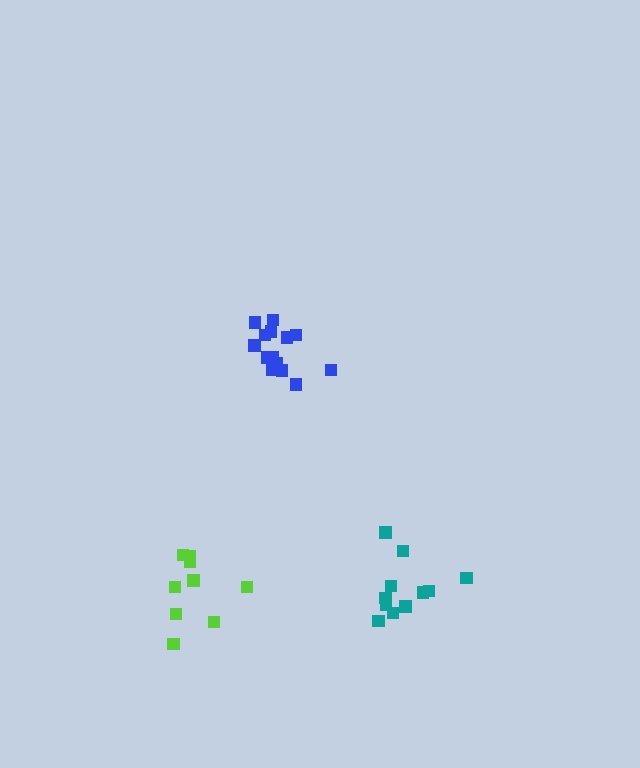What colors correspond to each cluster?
The clusters are colored: teal, blue, lime.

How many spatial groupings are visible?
There are 3 spatial groupings.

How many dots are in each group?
Group 1: 12 dots, Group 2: 14 dots, Group 3: 9 dots (35 total).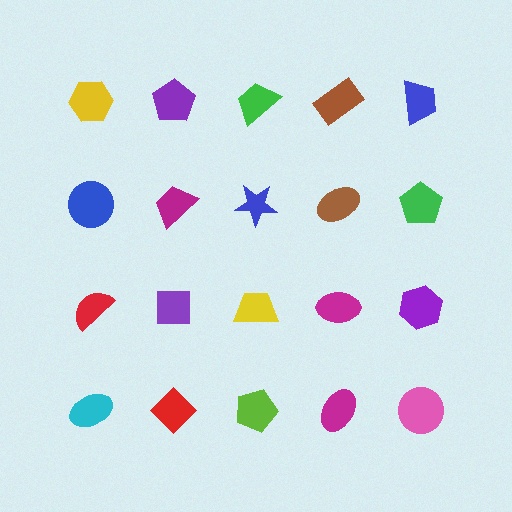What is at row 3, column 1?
A red semicircle.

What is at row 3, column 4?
A magenta ellipse.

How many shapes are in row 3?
5 shapes.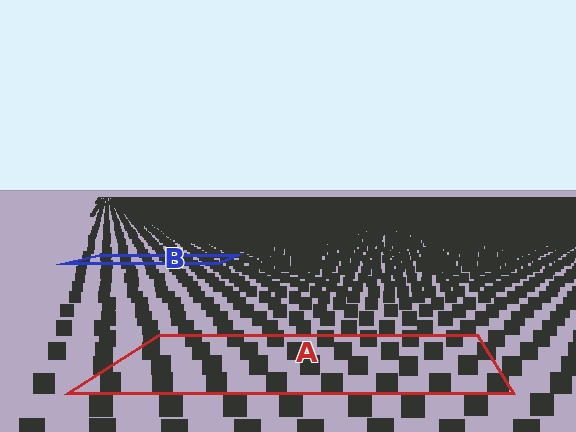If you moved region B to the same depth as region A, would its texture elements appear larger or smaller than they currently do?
They would appear larger. At a closer depth, the same texture elements are projected at a bigger on-screen size.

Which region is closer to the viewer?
Region A is closer. The texture elements there are larger and more spread out.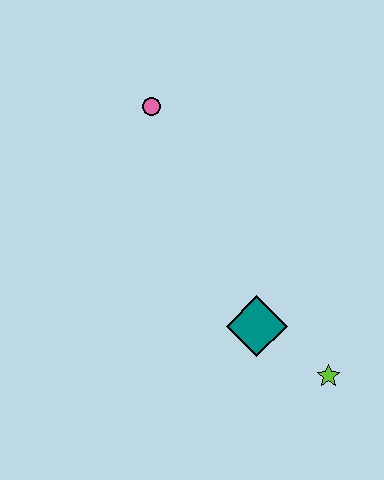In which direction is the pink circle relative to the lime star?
The pink circle is above the lime star.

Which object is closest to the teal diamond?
The lime star is closest to the teal diamond.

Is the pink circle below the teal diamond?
No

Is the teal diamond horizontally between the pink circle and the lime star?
Yes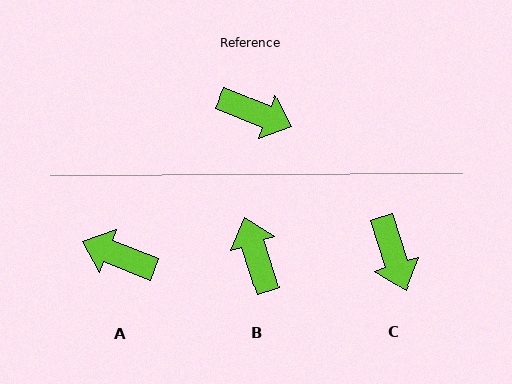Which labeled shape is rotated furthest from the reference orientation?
A, about 180 degrees away.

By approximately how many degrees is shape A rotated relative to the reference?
Approximately 180 degrees clockwise.